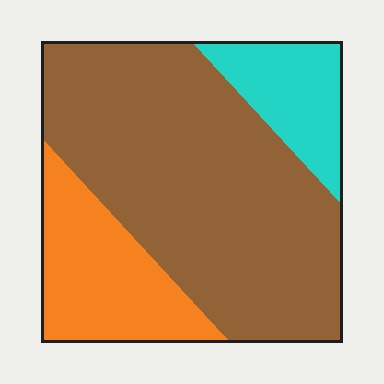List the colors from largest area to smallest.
From largest to smallest: brown, orange, cyan.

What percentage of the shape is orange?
Orange takes up less than a quarter of the shape.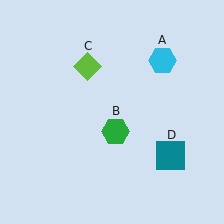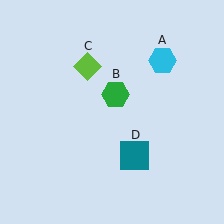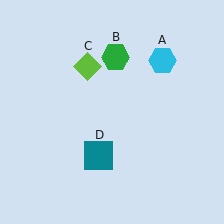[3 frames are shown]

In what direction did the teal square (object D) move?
The teal square (object D) moved left.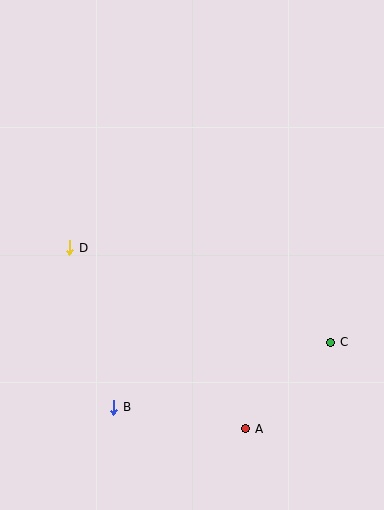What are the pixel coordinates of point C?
Point C is at (331, 342).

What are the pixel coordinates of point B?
Point B is at (114, 407).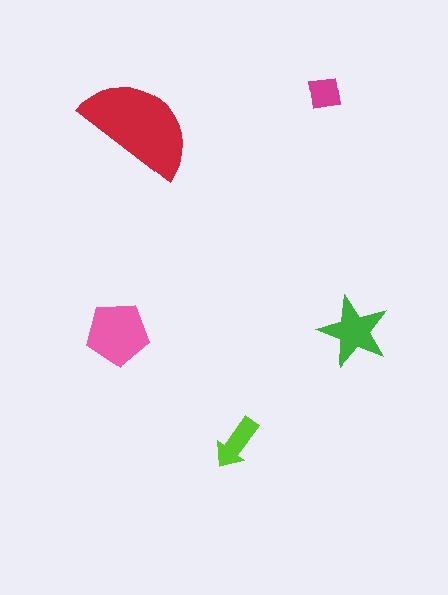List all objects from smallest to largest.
The magenta square, the lime arrow, the green star, the pink pentagon, the red semicircle.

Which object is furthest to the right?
The green star is rightmost.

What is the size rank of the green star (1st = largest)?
3rd.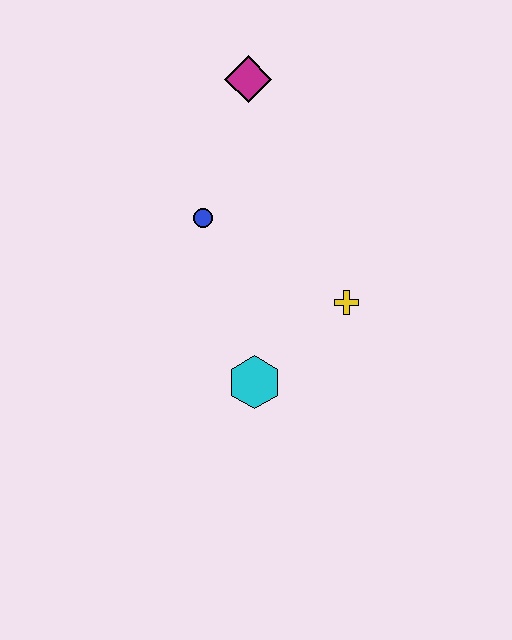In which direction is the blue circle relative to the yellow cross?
The blue circle is to the left of the yellow cross.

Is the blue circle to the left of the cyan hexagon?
Yes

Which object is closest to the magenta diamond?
The blue circle is closest to the magenta diamond.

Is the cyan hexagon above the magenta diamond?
No